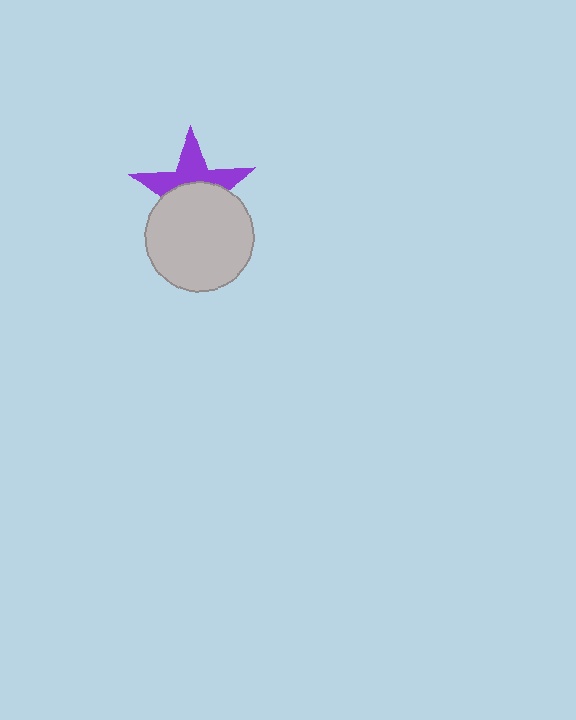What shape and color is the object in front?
The object in front is a light gray circle.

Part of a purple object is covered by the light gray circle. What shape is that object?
It is a star.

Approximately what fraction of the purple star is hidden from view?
Roughly 53% of the purple star is hidden behind the light gray circle.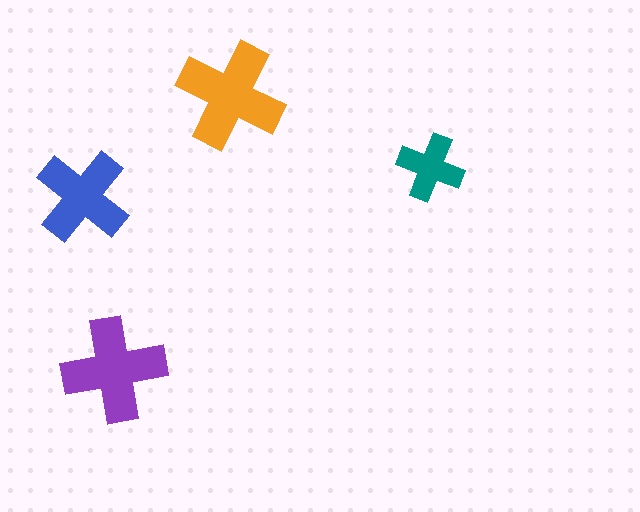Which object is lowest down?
The purple cross is bottommost.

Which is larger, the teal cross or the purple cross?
The purple one.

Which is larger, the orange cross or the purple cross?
The orange one.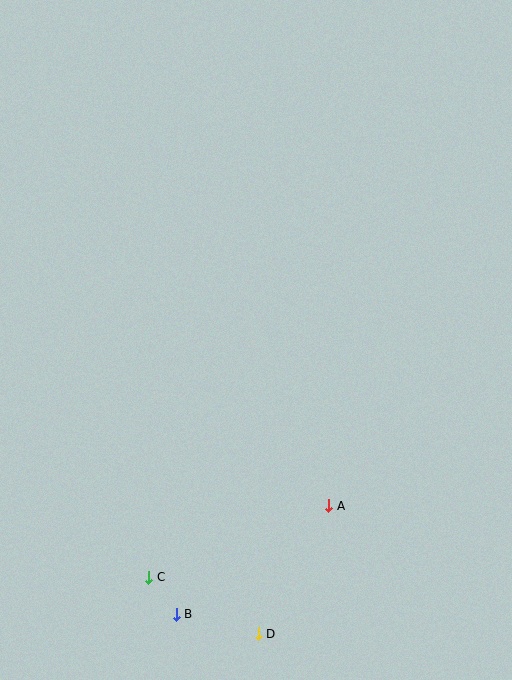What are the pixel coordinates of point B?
Point B is at (176, 614).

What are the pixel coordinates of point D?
Point D is at (258, 634).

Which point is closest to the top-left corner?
Point C is closest to the top-left corner.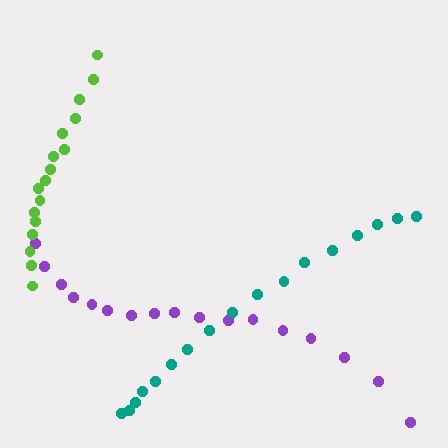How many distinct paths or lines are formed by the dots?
There are 3 distinct paths.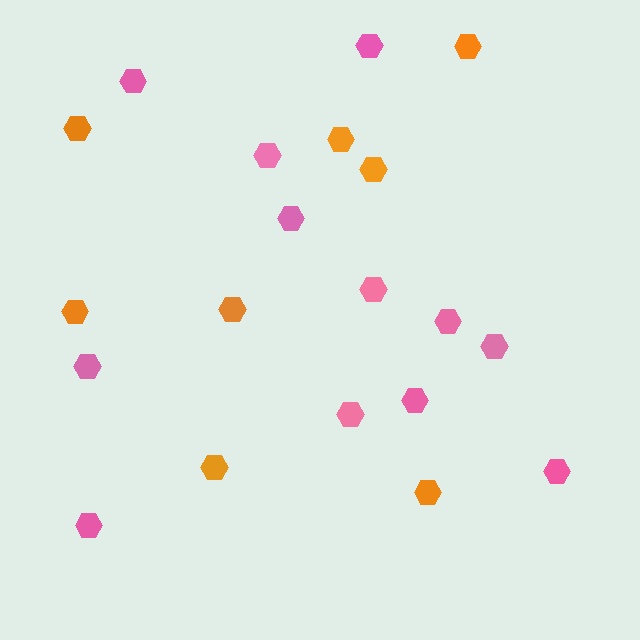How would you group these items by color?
There are 2 groups: one group of pink hexagons (12) and one group of orange hexagons (8).